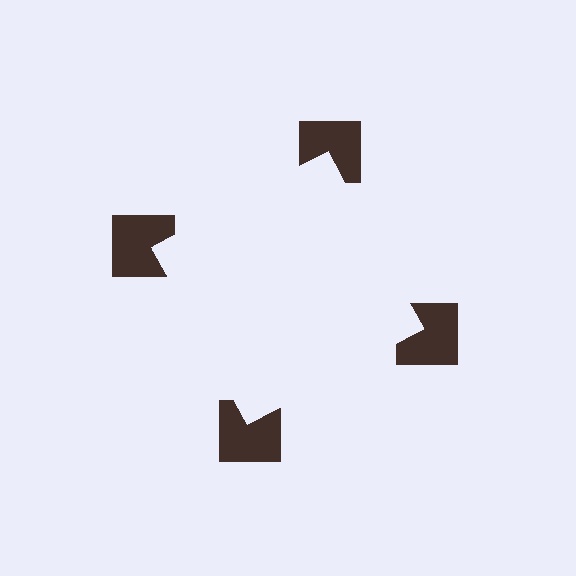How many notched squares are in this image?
There are 4 — one at each vertex of the illusory square.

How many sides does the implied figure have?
4 sides.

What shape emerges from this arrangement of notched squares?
An illusory square — its edges are inferred from the aligned wedge cuts in the notched squares, not physically drawn.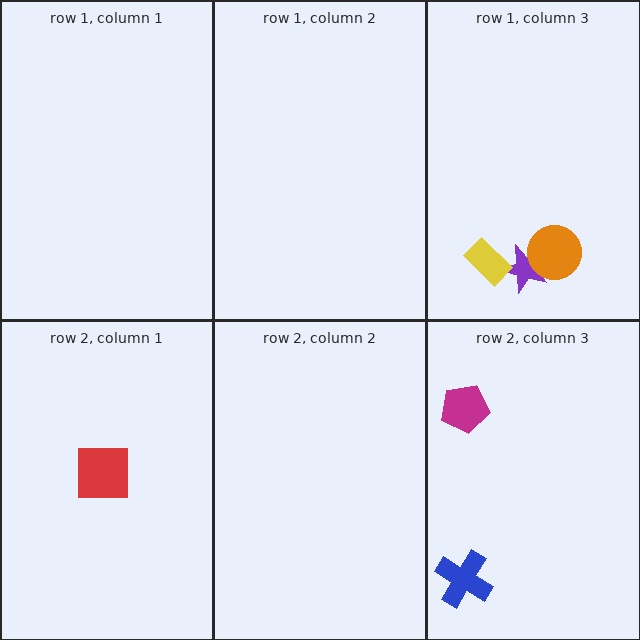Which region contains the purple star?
The row 1, column 3 region.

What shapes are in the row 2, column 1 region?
The red square.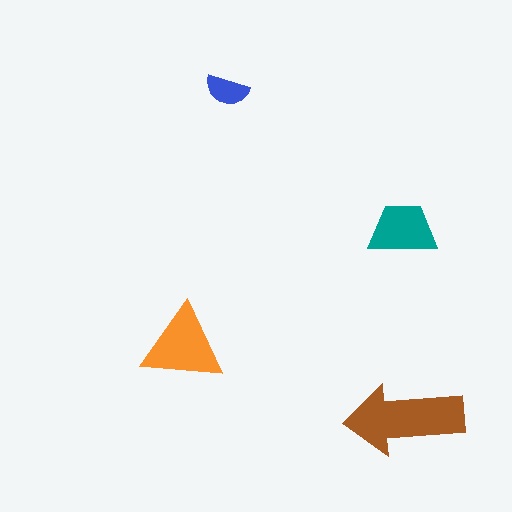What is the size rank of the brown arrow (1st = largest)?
1st.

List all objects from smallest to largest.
The blue semicircle, the teal trapezoid, the orange triangle, the brown arrow.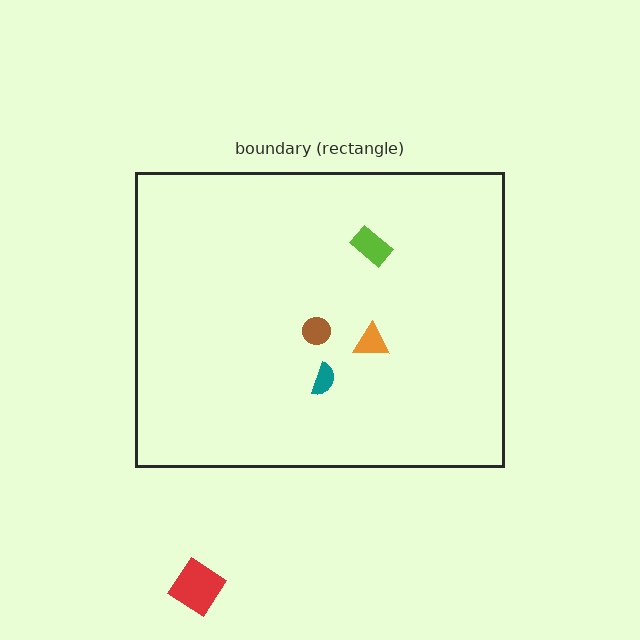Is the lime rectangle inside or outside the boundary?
Inside.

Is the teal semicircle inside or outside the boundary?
Inside.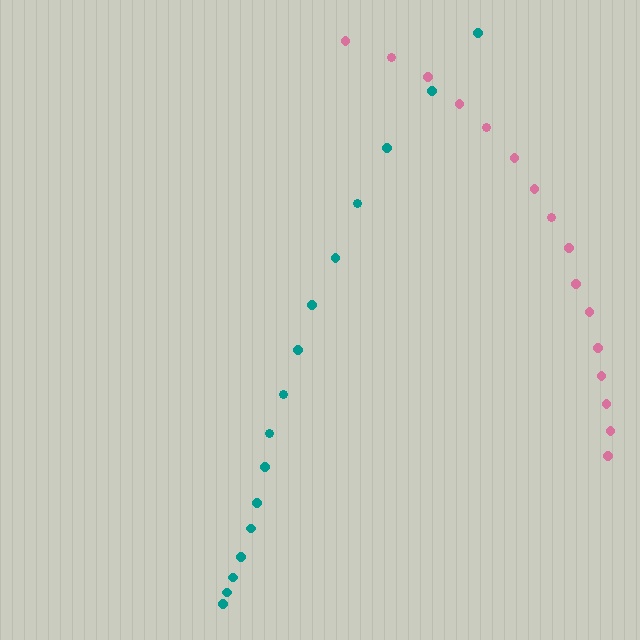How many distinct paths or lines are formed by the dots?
There are 2 distinct paths.